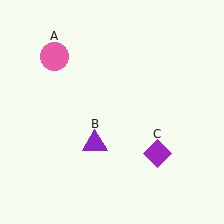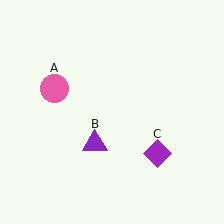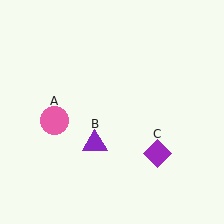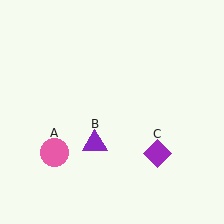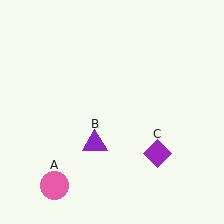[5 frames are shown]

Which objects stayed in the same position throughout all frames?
Purple triangle (object B) and purple diamond (object C) remained stationary.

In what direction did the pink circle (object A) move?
The pink circle (object A) moved down.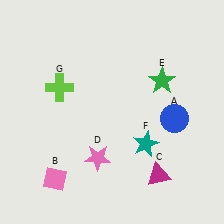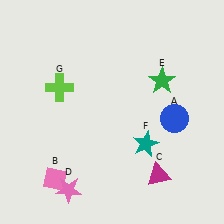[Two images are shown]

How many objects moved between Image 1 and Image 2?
1 object moved between the two images.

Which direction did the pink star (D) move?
The pink star (D) moved down.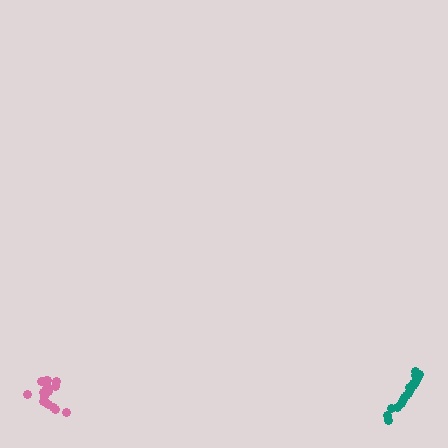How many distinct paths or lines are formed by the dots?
There are 2 distinct paths.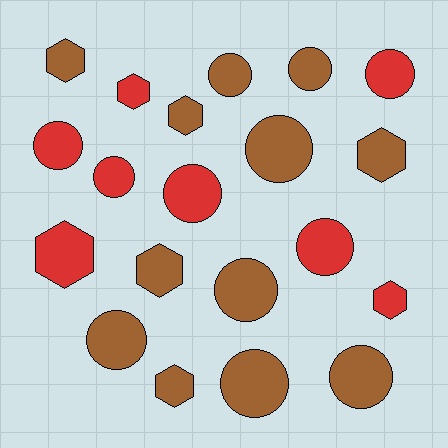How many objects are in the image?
There are 20 objects.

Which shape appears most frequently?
Circle, with 12 objects.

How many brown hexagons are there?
There are 5 brown hexagons.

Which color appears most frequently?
Brown, with 12 objects.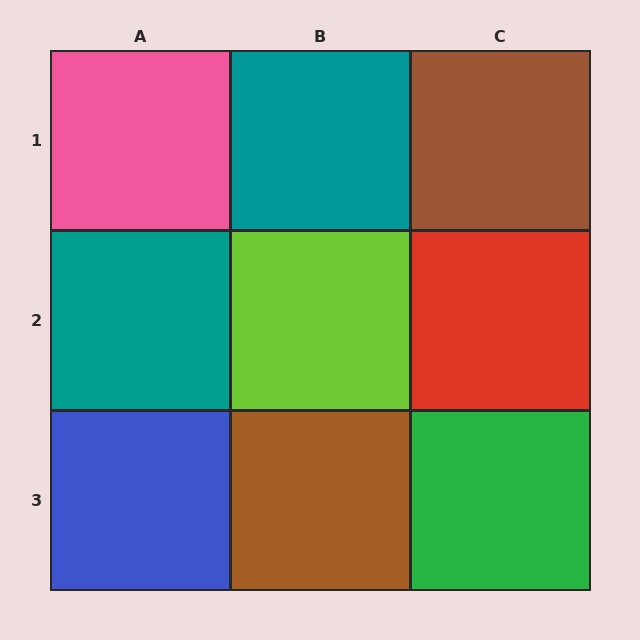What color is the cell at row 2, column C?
Red.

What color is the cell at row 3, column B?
Brown.